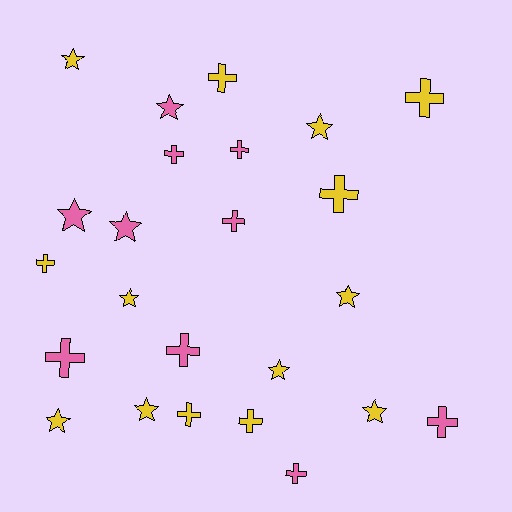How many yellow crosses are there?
There are 6 yellow crosses.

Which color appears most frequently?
Yellow, with 14 objects.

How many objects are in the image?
There are 24 objects.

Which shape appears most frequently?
Cross, with 13 objects.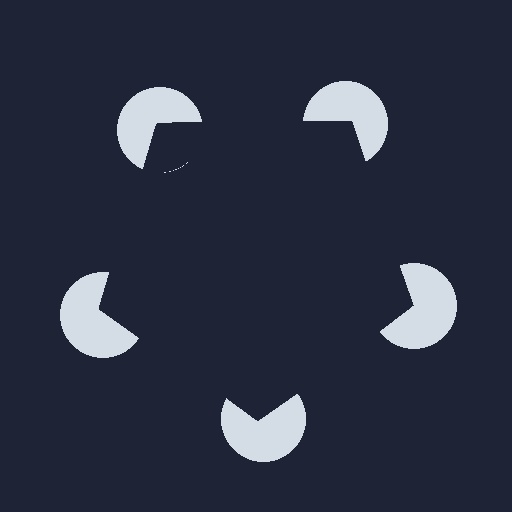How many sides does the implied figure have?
5 sides.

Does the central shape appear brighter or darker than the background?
It typically appears slightly darker than the background, even though no actual brightness change is drawn.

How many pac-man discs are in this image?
There are 5 — one at each vertex of the illusory pentagon.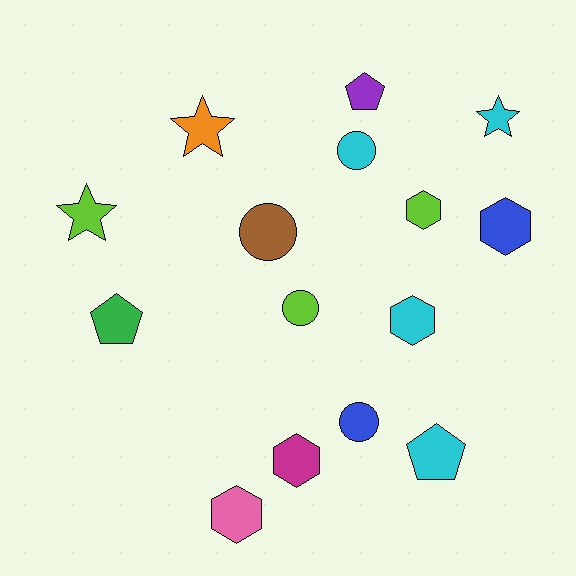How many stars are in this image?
There are 3 stars.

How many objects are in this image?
There are 15 objects.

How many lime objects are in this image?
There are 3 lime objects.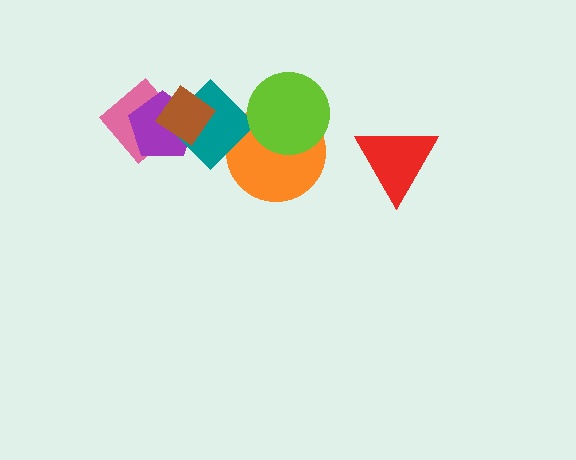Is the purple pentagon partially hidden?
Yes, it is partially covered by another shape.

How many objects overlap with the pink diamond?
2 objects overlap with the pink diamond.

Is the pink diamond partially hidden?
Yes, it is partially covered by another shape.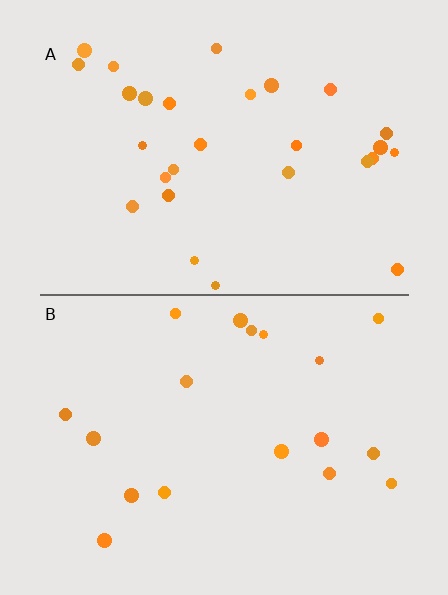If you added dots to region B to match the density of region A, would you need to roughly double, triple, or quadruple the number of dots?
Approximately double.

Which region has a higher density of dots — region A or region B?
A (the top).